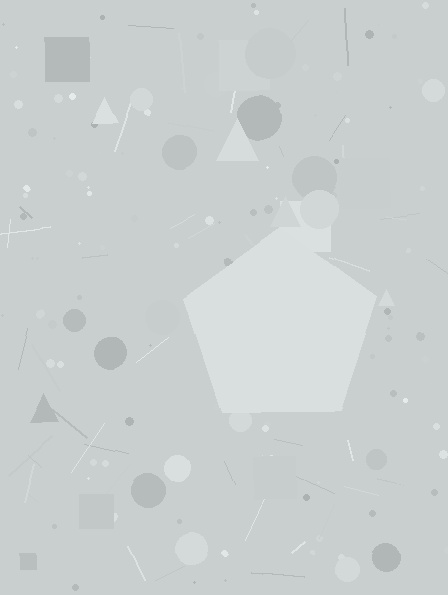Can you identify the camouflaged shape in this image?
The camouflaged shape is a pentagon.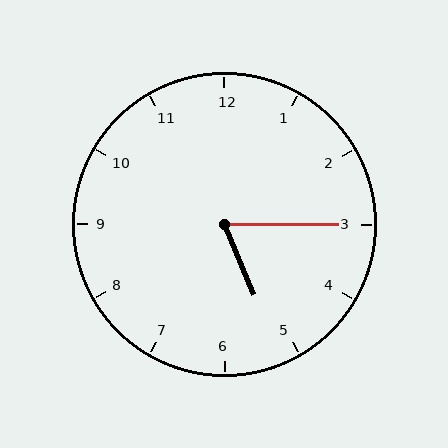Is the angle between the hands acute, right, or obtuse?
It is acute.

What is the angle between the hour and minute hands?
Approximately 68 degrees.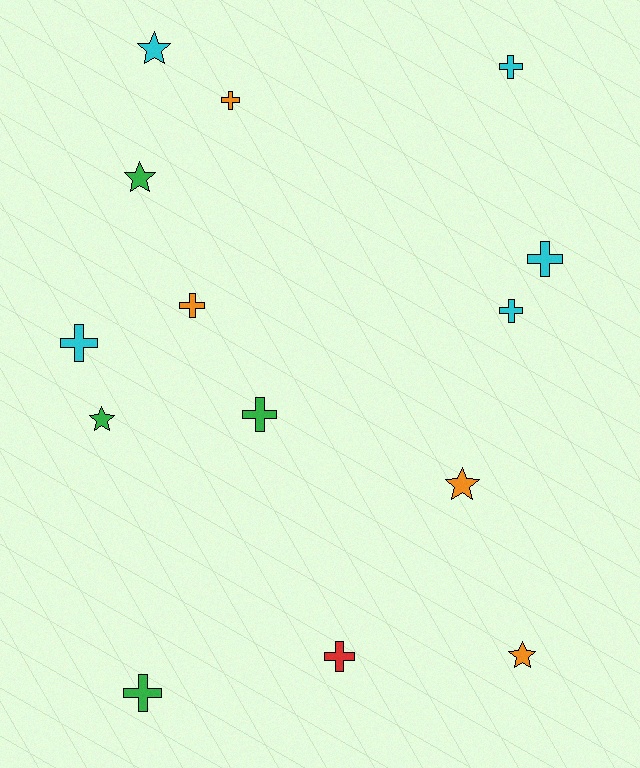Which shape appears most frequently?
Cross, with 9 objects.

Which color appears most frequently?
Cyan, with 5 objects.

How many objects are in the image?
There are 14 objects.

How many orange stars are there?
There are 2 orange stars.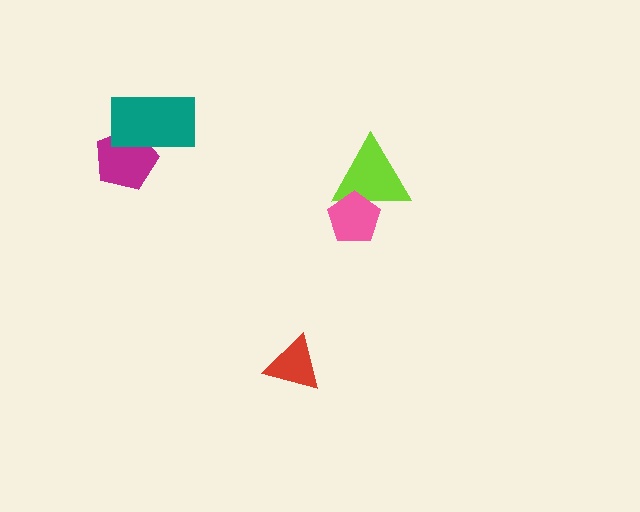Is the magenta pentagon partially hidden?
Yes, it is partially covered by another shape.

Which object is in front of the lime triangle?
The pink pentagon is in front of the lime triangle.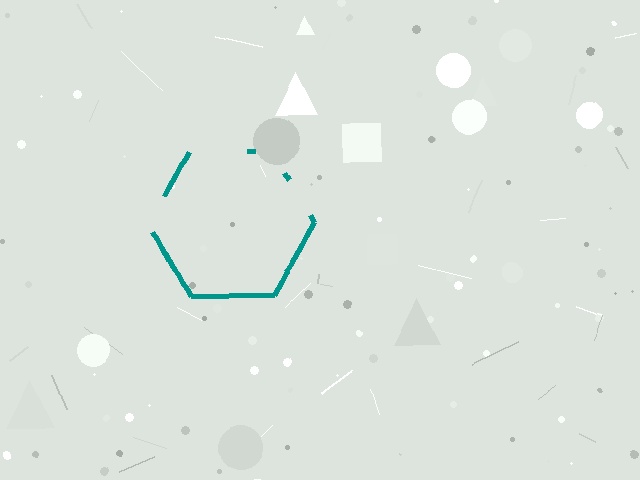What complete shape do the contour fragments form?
The contour fragments form a hexagon.